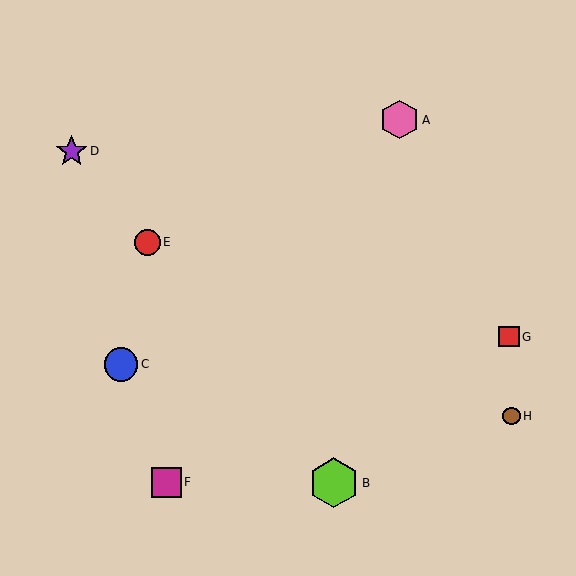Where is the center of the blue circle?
The center of the blue circle is at (121, 364).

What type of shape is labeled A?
Shape A is a pink hexagon.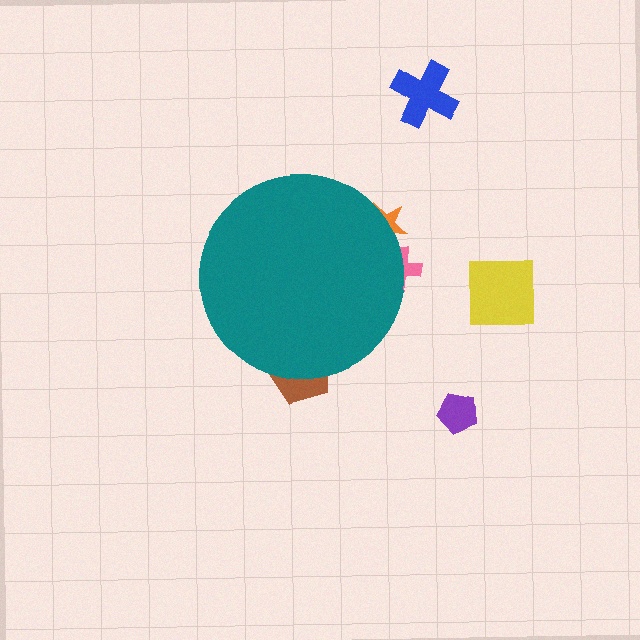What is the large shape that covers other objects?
A teal circle.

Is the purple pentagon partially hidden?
No, the purple pentagon is fully visible.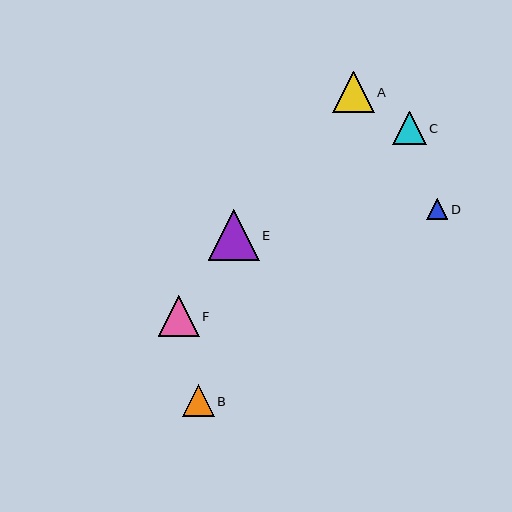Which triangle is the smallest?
Triangle D is the smallest with a size of approximately 21 pixels.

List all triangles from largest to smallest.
From largest to smallest: E, A, F, C, B, D.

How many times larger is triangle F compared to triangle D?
Triangle F is approximately 2.0 times the size of triangle D.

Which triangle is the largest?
Triangle E is the largest with a size of approximately 51 pixels.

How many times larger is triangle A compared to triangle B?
Triangle A is approximately 1.3 times the size of triangle B.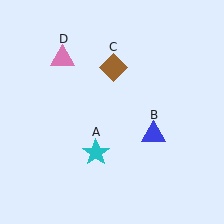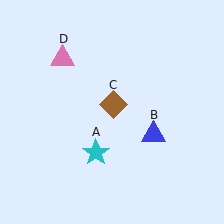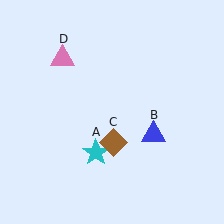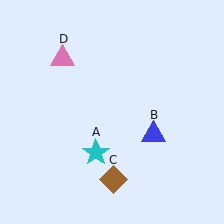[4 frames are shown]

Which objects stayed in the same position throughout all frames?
Cyan star (object A) and blue triangle (object B) and pink triangle (object D) remained stationary.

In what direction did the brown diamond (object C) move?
The brown diamond (object C) moved down.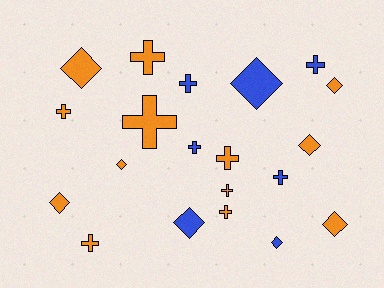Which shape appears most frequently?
Cross, with 11 objects.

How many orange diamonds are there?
There are 6 orange diamonds.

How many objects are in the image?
There are 20 objects.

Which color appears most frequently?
Orange, with 13 objects.